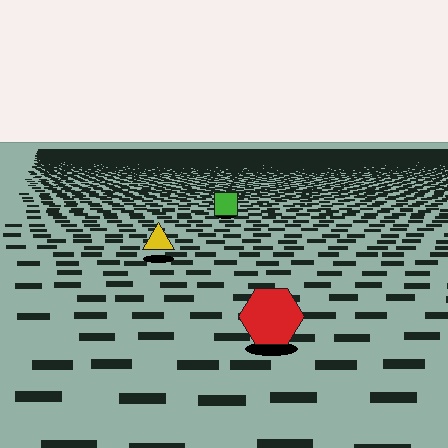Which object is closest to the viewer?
The red hexagon is closest. The texture marks near it are larger and more spread out.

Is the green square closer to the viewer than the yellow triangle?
No. The yellow triangle is closer — you can tell from the texture gradient: the ground texture is coarser near it.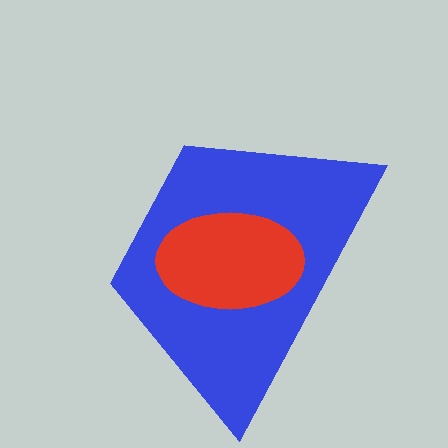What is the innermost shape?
The red ellipse.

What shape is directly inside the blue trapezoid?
The red ellipse.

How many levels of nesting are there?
2.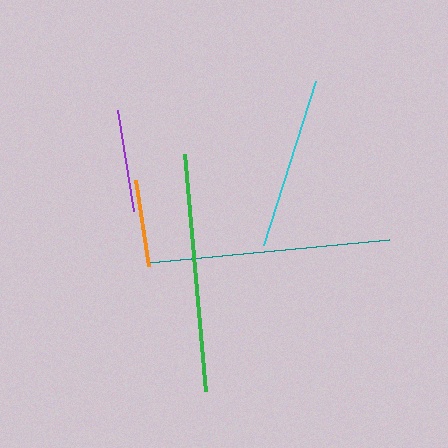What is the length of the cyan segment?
The cyan segment is approximately 172 pixels long.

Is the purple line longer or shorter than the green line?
The green line is longer than the purple line.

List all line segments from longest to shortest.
From longest to shortest: teal, green, cyan, purple, orange.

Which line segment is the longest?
The teal line is the longest at approximately 241 pixels.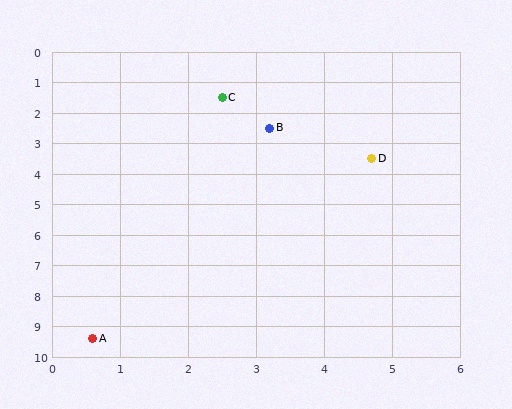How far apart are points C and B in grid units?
Points C and B are about 1.2 grid units apart.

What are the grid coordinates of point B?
Point B is at approximately (3.2, 2.5).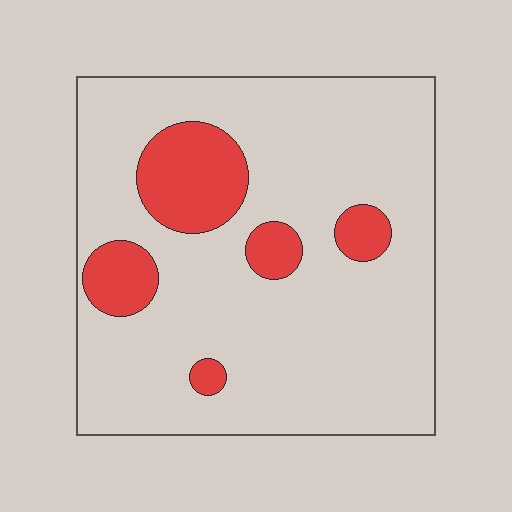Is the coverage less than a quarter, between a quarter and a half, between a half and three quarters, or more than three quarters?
Less than a quarter.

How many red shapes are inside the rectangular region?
5.